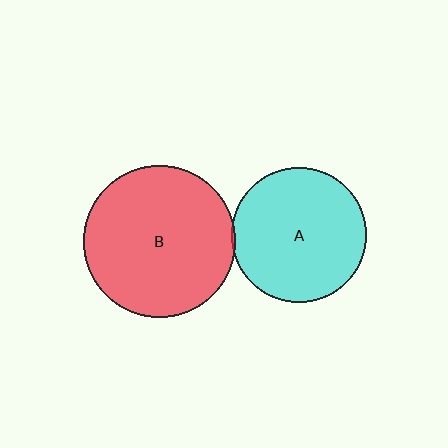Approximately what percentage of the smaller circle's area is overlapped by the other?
Approximately 5%.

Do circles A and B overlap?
Yes.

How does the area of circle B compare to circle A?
Approximately 1.3 times.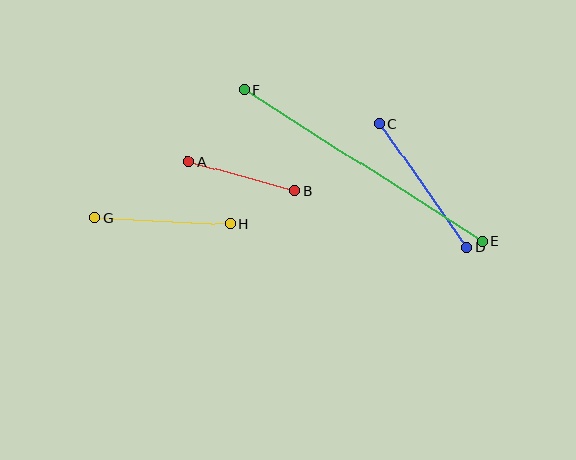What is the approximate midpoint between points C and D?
The midpoint is at approximately (423, 186) pixels.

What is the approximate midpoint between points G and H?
The midpoint is at approximately (162, 221) pixels.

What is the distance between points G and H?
The distance is approximately 136 pixels.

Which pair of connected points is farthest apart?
Points E and F are farthest apart.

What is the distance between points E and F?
The distance is approximately 282 pixels.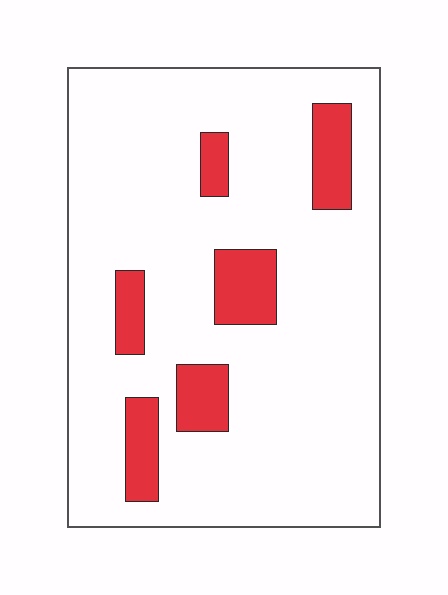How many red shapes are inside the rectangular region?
6.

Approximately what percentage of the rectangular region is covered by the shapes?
Approximately 15%.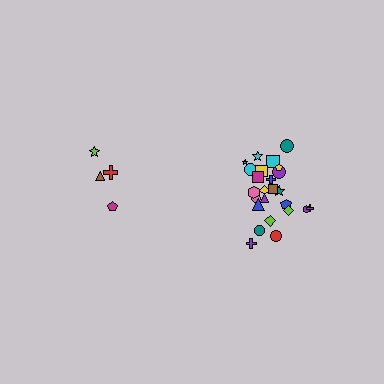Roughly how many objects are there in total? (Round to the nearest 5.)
Roughly 30 objects in total.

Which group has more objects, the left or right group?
The right group.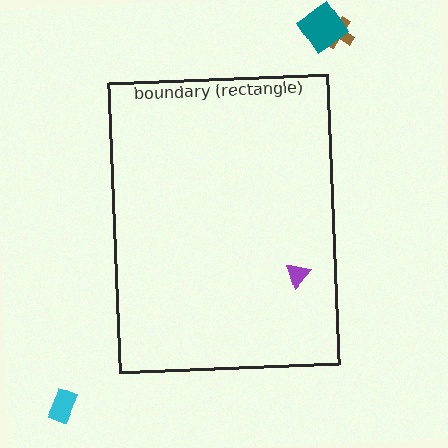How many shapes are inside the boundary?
1 inside, 3 outside.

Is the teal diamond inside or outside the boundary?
Outside.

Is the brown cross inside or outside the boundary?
Outside.